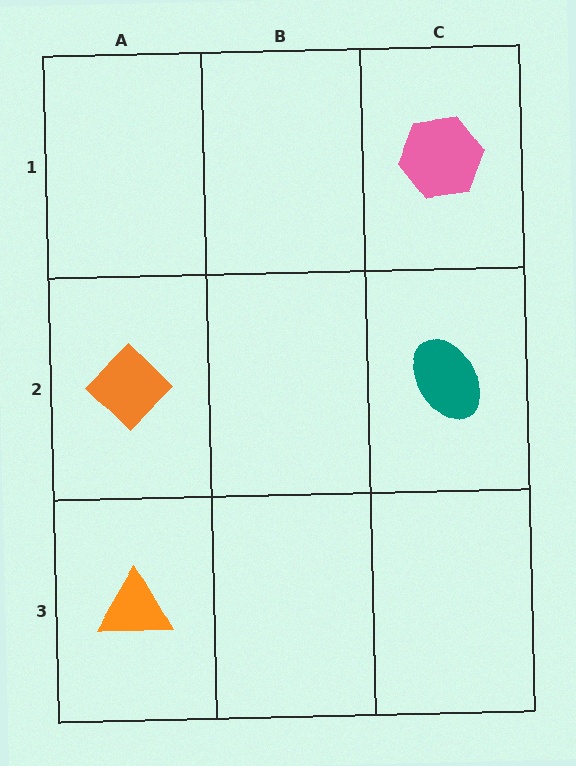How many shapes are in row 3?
1 shape.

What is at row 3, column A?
An orange triangle.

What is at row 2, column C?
A teal ellipse.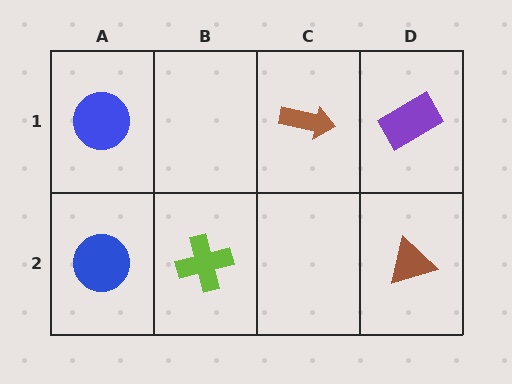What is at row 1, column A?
A blue circle.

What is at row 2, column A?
A blue circle.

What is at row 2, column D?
A brown triangle.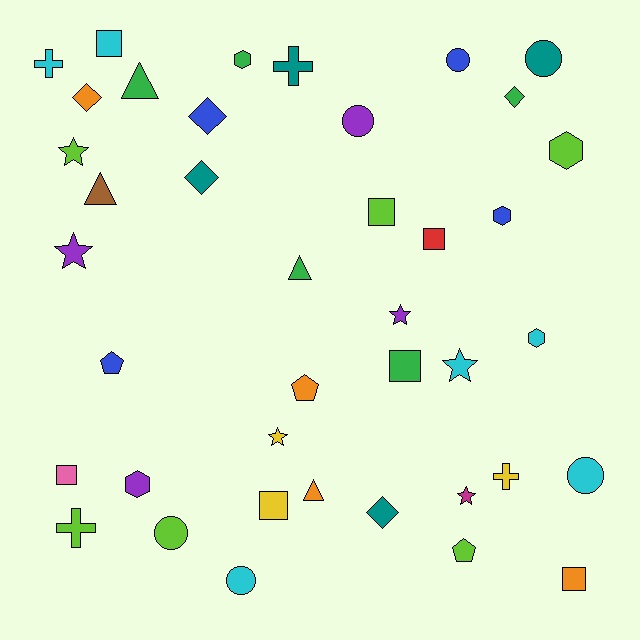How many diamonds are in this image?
There are 5 diamonds.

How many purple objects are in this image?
There are 4 purple objects.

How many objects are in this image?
There are 40 objects.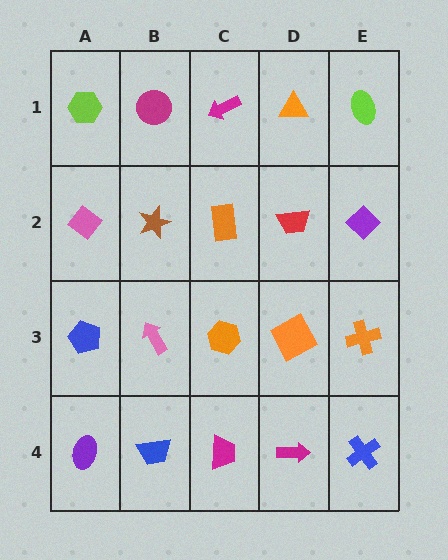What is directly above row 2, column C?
A magenta arrow.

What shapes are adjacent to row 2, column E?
A lime ellipse (row 1, column E), an orange cross (row 3, column E), a red trapezoid (row 2, column D).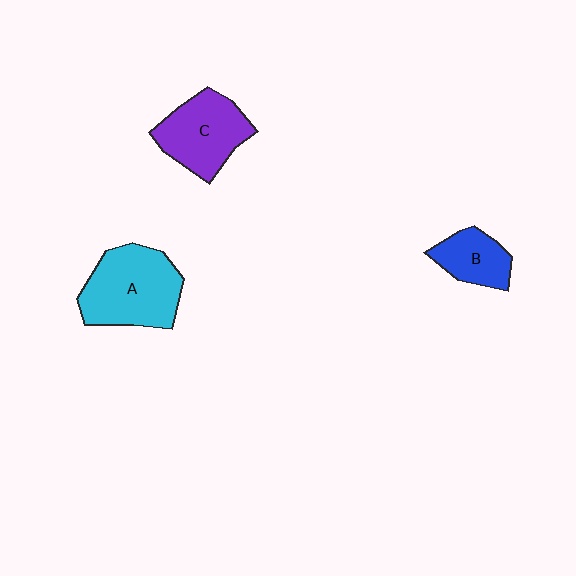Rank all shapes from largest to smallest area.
From largest to smallest: A (cyan), C (purple), B (blue).